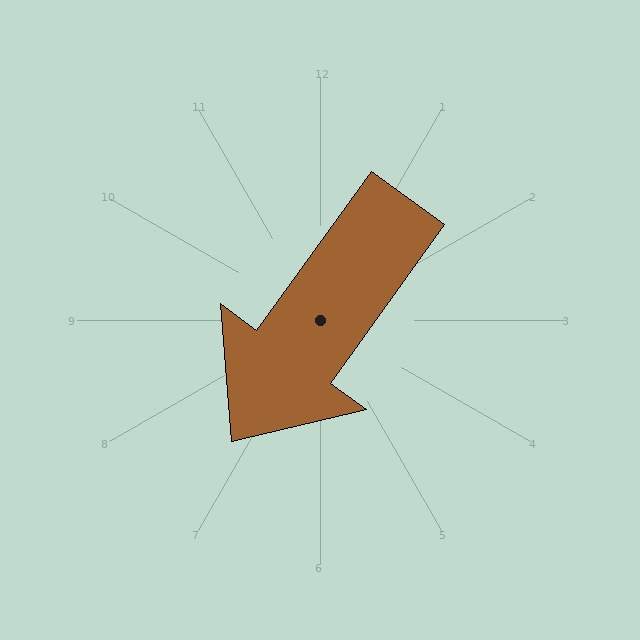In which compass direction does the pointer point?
Southwest.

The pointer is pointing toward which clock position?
Roughly 7 o'clock.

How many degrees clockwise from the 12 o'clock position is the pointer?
Approximately 216 degrees.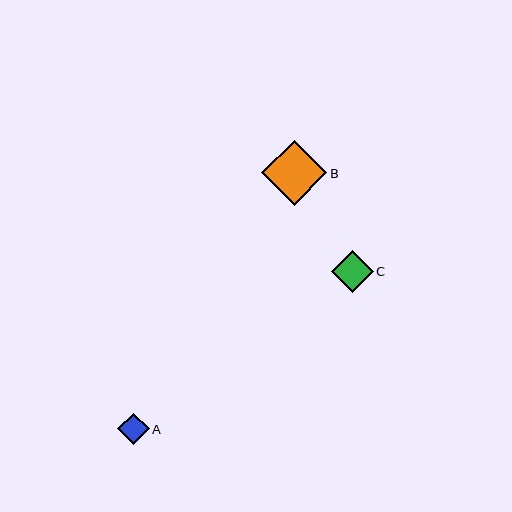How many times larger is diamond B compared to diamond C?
Diamond B is approximately 1.6 times the size of diamond C.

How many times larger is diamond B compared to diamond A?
Diamond B is approximately 2.1 times the size of diamond A.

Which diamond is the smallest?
Diamond A is the smallest with a size of approximately 31 pixels.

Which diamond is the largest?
Diamond B is the largest with a size of approximately 65 pixels.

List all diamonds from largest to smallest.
From largest to smallest: B, C, A.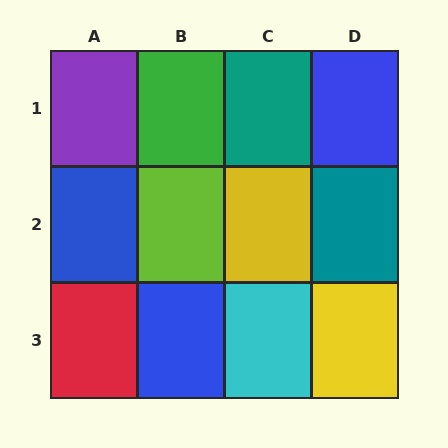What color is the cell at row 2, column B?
Lime.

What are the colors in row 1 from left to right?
Purple, green, teal, blue.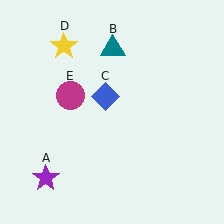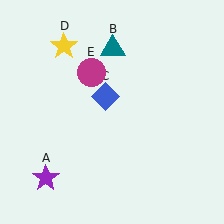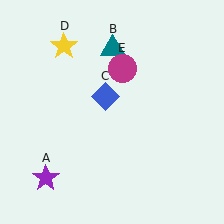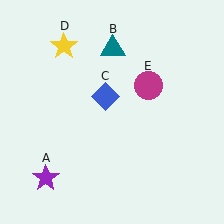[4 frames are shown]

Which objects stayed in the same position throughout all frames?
Purple star (object A) and teal triangle (object B) and blue diamond (object C) and yellow star (object D) remained stationary.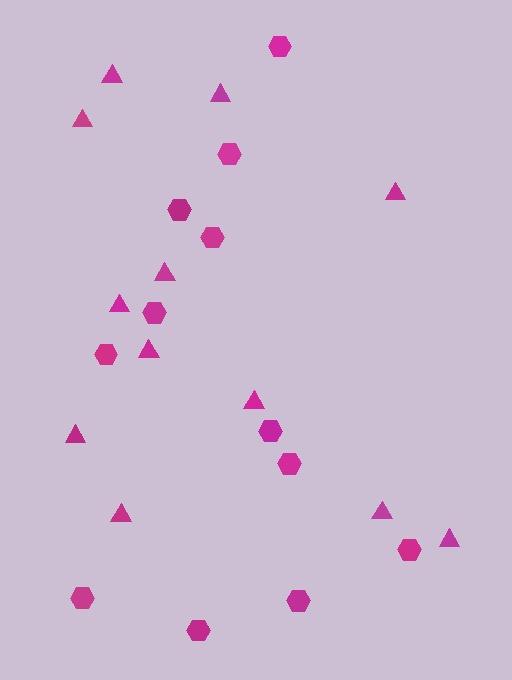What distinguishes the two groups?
There are 2 groups: one group of triangles (12) and one group of hexagons (12).